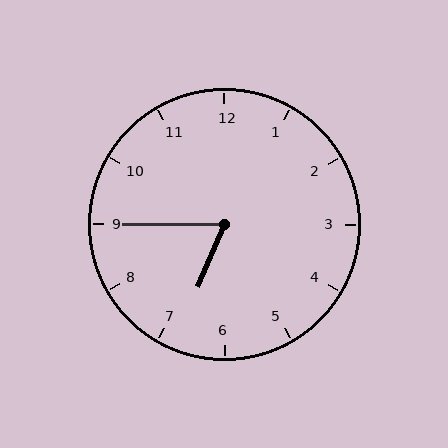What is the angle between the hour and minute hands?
Approximately 68 degrees.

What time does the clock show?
6:45.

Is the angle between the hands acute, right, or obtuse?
It is acute.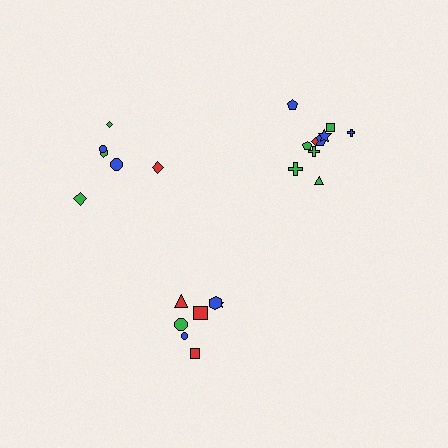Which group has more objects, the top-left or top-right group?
The top-right group.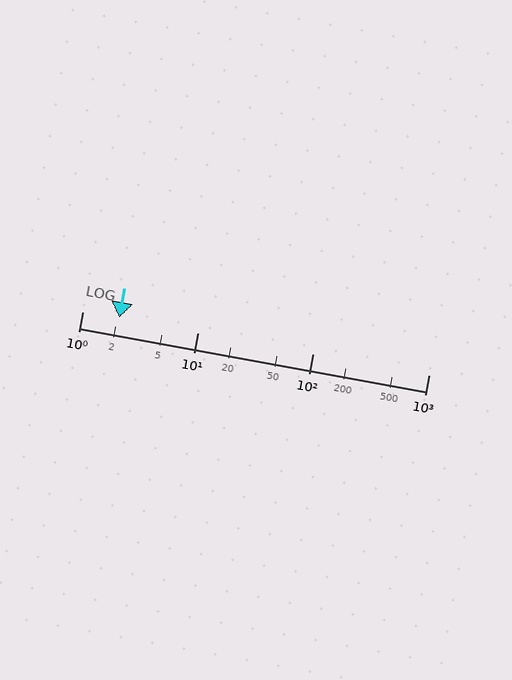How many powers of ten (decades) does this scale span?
The scale spans 3 decades, from 1 to 1000.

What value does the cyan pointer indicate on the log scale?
The pointer indicates approximately 2.1.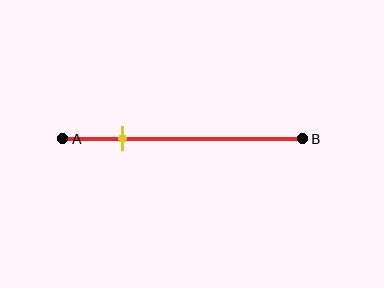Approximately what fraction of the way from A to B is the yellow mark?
The yellow mark is approximately 25% of the way from A to B.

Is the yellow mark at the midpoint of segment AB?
No, the mark is at about 25% from A, not at the 50% midpoint.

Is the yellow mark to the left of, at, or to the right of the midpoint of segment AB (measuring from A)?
The yellow mark is to the left of the midpoint of segment AB.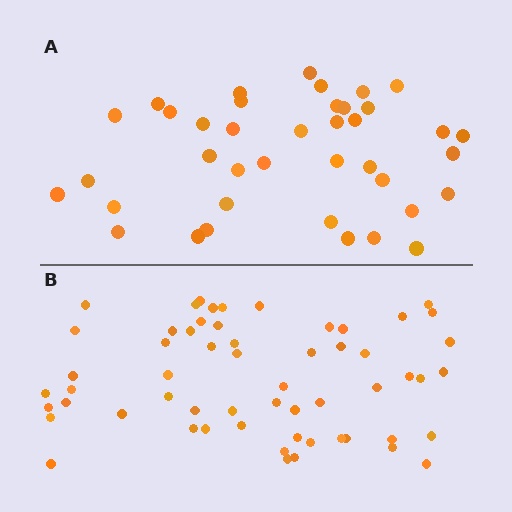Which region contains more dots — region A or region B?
Region B (the bottom region) has more dots.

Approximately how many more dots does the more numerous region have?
Region B has approximately 20 more dots than region A.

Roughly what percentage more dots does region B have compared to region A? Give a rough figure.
About 50% more.